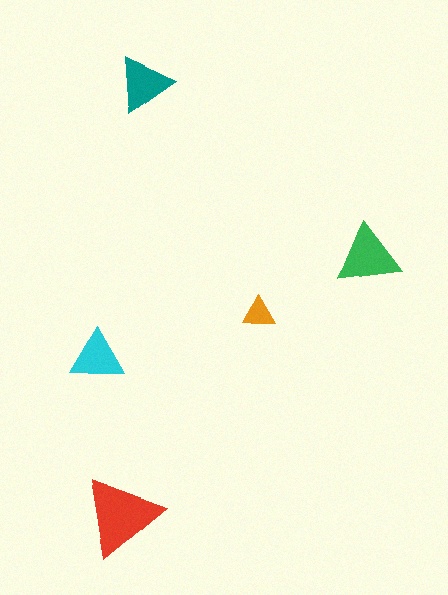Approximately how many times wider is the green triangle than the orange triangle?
About 2 times wider.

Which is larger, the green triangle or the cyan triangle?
The green one.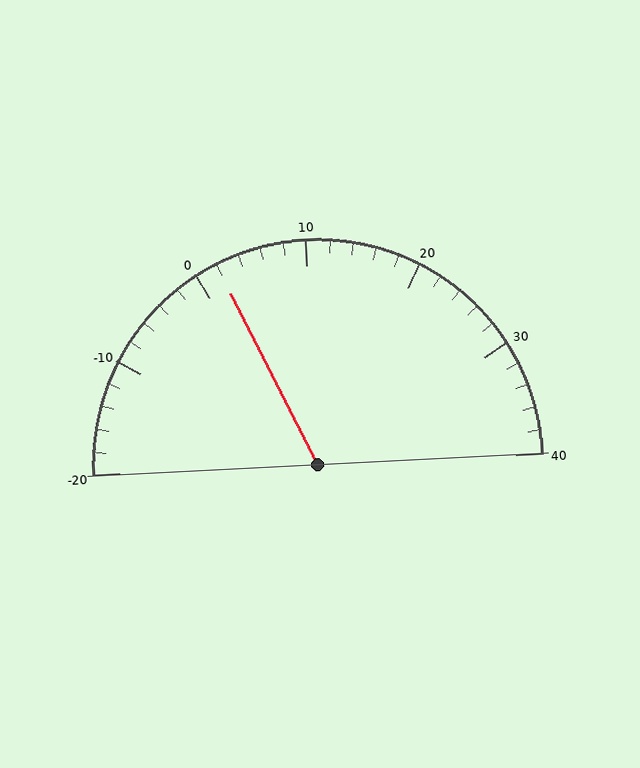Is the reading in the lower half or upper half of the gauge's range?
The reading is in the lower half of the range (-20 to 40).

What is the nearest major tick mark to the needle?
The nearest major tick mark is 0.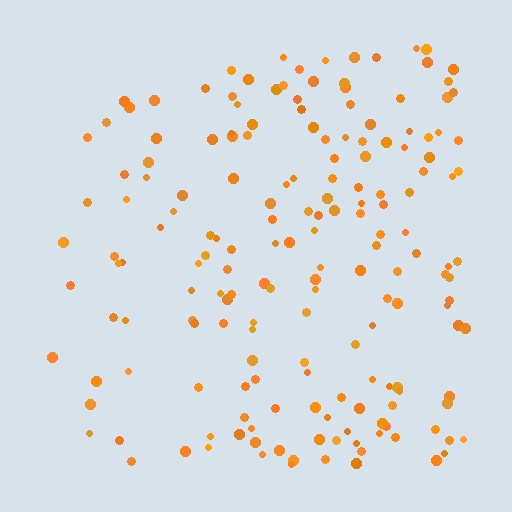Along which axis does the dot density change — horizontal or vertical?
Horizontal.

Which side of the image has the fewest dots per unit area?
The left.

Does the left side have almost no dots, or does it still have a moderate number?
Still a moderate number, just noticeably fewer than the right.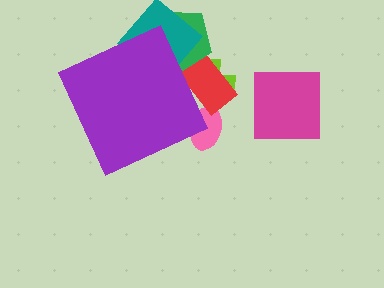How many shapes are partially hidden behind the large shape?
5 shapes are partially hidden.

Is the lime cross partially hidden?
Yes, the lime cross is partially hidden behind the purple diamond.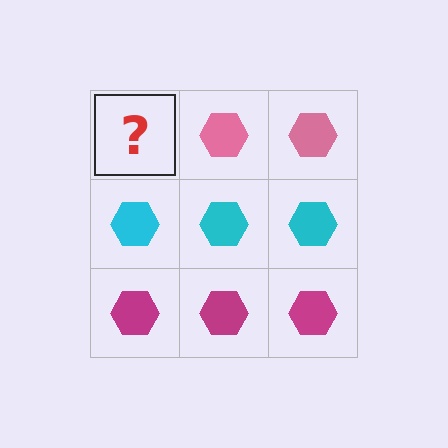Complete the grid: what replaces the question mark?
The question mark should be replaced with a pink hexagon.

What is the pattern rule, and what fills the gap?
The rule is that each row has a consistent color. The gap should be filled with a pink hexagon.